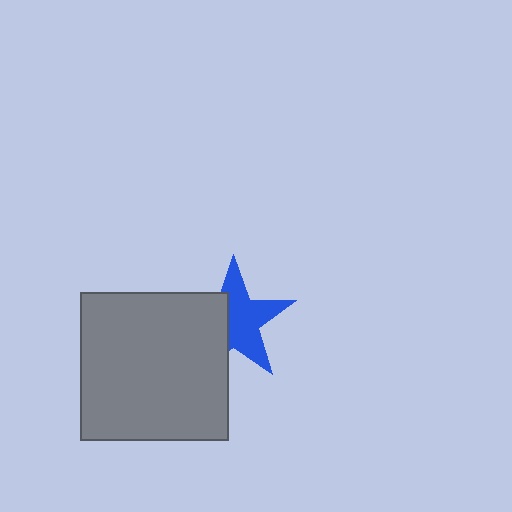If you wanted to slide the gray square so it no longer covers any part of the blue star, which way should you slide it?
Slide it left — that is the most direct way to separate the two shapes.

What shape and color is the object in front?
The object in front is a gray square.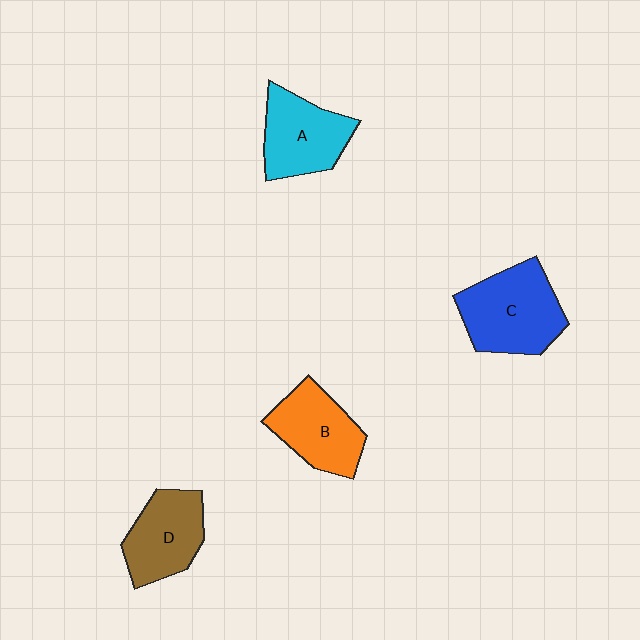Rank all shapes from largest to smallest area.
From largest to smallest: C (blue), A (cyan), D (brown), B (orange).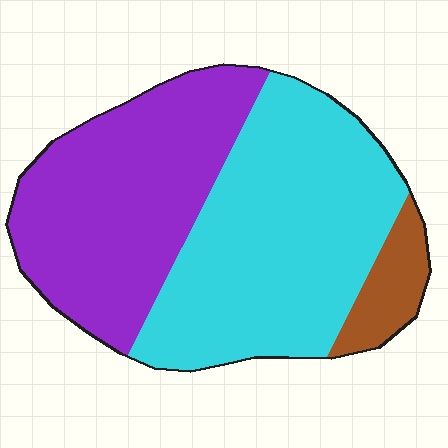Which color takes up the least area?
Brown, at roughly 10%.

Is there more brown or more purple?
Purple.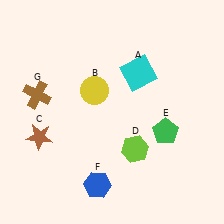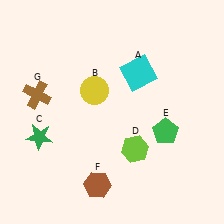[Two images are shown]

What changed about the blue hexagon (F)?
In Image 1, F is blue. In Image 2, it changed to brown.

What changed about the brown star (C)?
In Image 1, C is brown. In Image 2, it changed to green.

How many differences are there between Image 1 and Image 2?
There are 2 differences between the two images.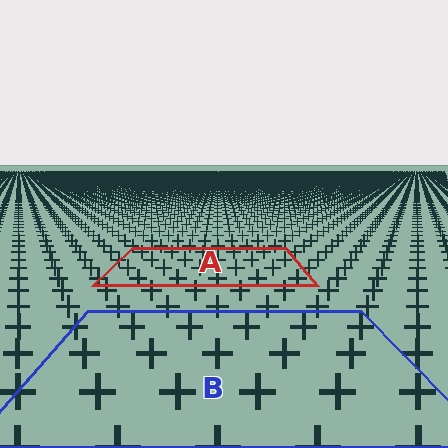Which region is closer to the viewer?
Region B is closer. The texture elements there are larger and more spread out.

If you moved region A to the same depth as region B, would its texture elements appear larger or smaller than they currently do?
They would appear larger. At a closer depth, the same texture elements are projected at a bigger on-screen size.